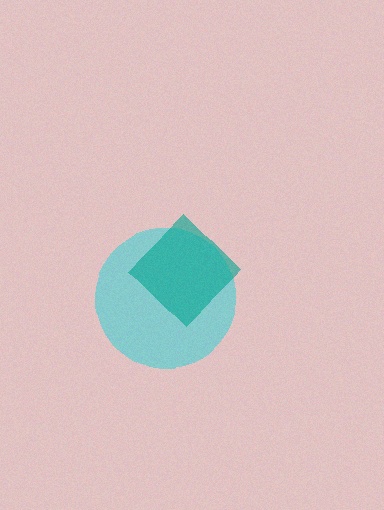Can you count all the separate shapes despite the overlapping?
Yes, there are 2 separate shapes.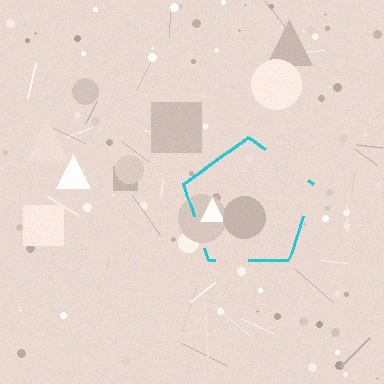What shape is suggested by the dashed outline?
The dashed outline suggests a pentagon.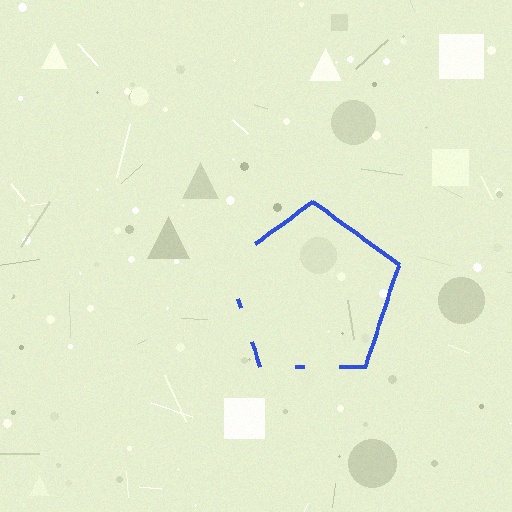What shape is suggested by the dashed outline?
The dashed outline suggests a pentagon.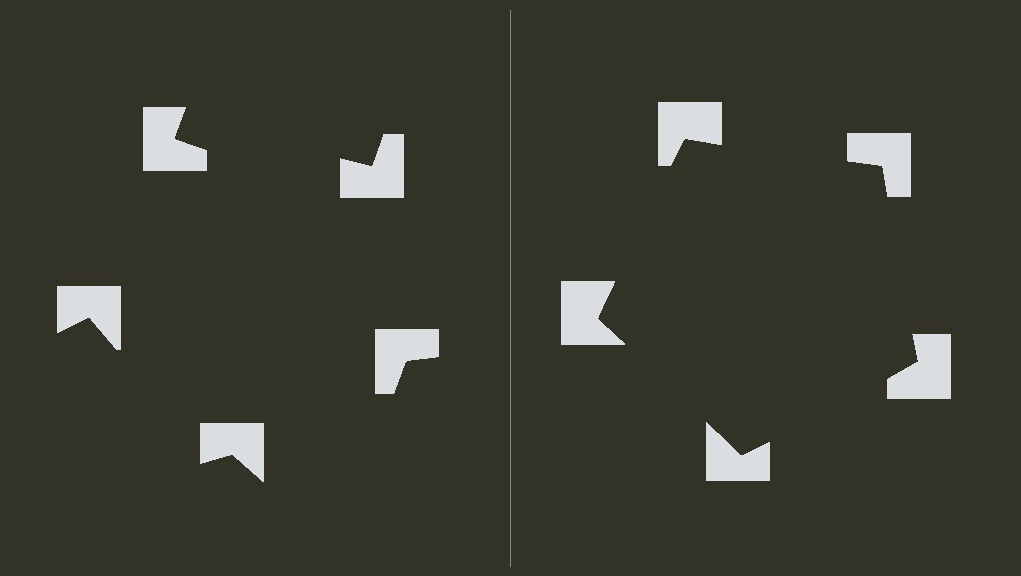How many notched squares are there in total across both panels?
10 — 5 on each side.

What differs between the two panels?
The notched squares are positioned identically on both sides; only the wedge orientations differ. On the right they align to a pentagon; on the left they are misaligned.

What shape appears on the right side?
An illusory pentagon.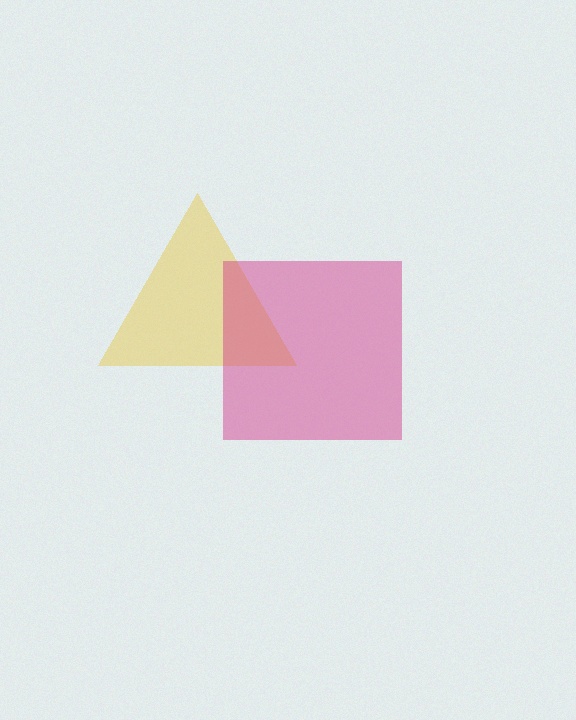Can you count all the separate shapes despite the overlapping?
Yes, there are 2 separate shapes.